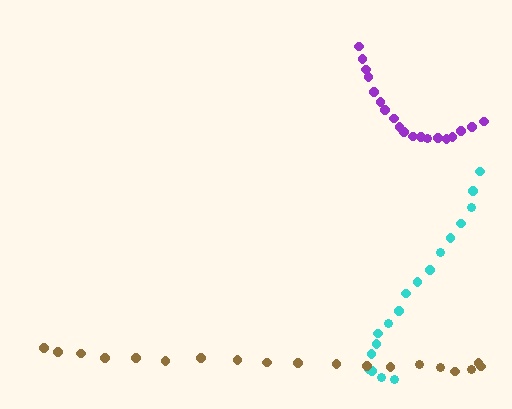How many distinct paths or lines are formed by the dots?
There are 3 distinct paths.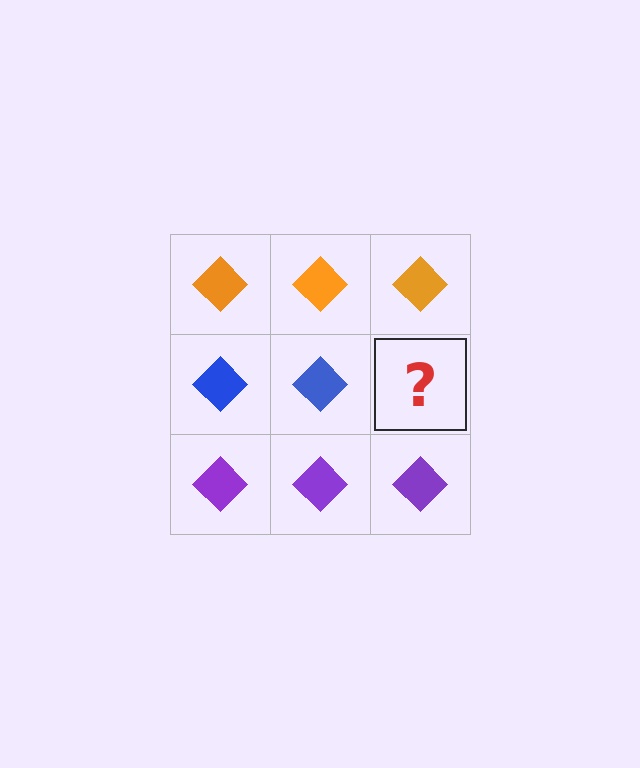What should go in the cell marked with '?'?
The missing cell should contain a blue diamond.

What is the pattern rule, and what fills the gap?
The rule is that each row has a consistent color. The gap should be filled with a blue diamond.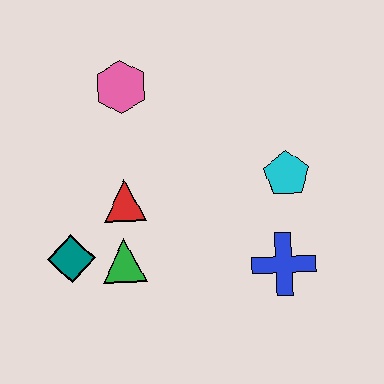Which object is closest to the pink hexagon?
The red triangle is closest to the pink hexagon.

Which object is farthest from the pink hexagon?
The blue cross is farthest from the pink hexagon.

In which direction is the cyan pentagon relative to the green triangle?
The cyan pentagon is to the right of the green triangle.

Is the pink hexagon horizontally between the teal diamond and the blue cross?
Yes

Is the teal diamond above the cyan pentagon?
No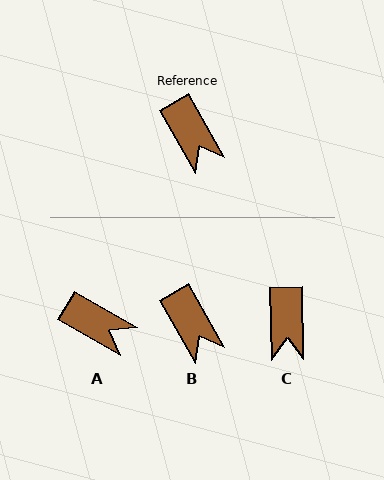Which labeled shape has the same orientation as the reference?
B.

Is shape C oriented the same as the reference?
No, it is off by about 28 degrees.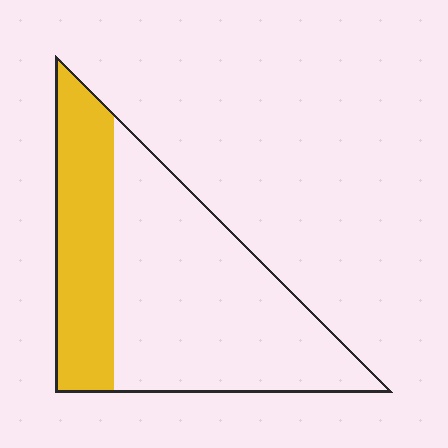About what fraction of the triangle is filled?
About one third (1/3).